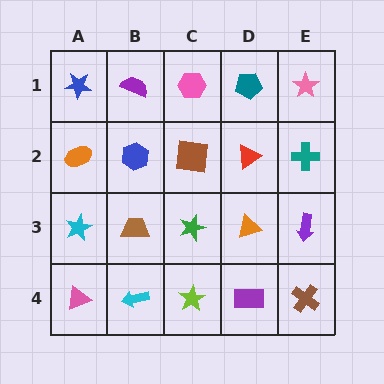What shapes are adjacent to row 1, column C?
A brown square (row 2, column C), a purple semicircle (row 1, column B), a teal pentagon (row 1, column D).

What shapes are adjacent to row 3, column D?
A red triangle (row 2, column D), a purple rectangle (row 4, column D), a green star (row 3, column C), a purple arrow (row 3, column E).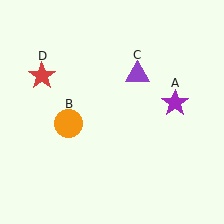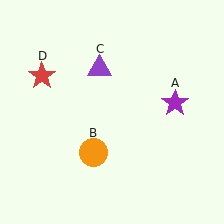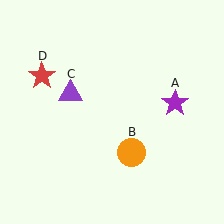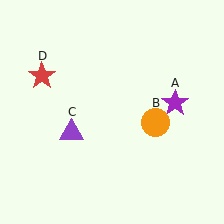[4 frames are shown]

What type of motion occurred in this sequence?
The orange circle (object B), purple triangle (object C) rotated counterclockwise around the center of the scene.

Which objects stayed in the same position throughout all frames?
Purple star (object A) and red star (object D) remained stationary.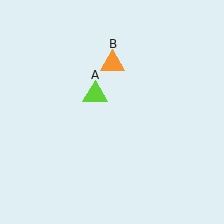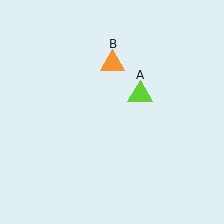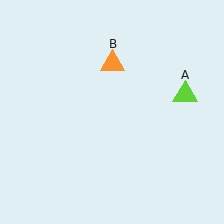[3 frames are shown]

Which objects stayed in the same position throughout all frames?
Orange triangle (object B) remained stationary.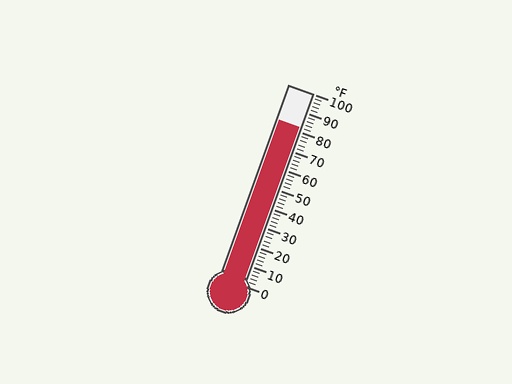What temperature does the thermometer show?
The thermometer shows approximately 82°F.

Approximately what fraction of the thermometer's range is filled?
The thermometer is filled to approximately 80% of its range.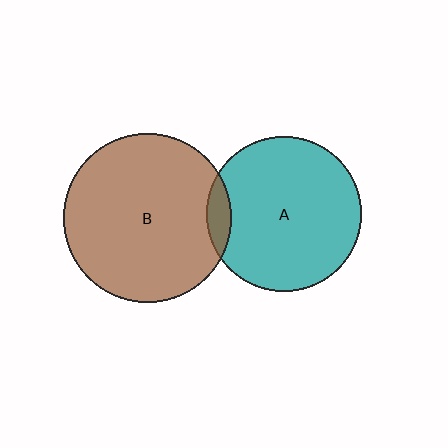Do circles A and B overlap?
Yes.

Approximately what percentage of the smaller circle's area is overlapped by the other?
Approximately 10%.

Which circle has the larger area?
Circle B (brown).